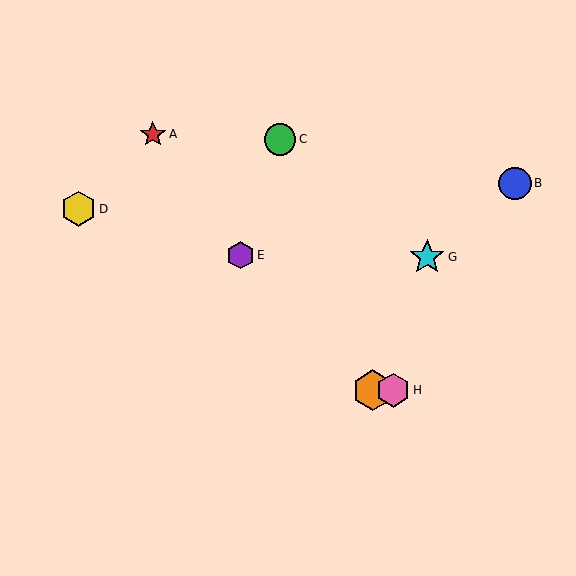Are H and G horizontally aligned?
No, H is at y≈390 and G is at y≈257.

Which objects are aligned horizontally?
Objects F, H are aligned horizontally.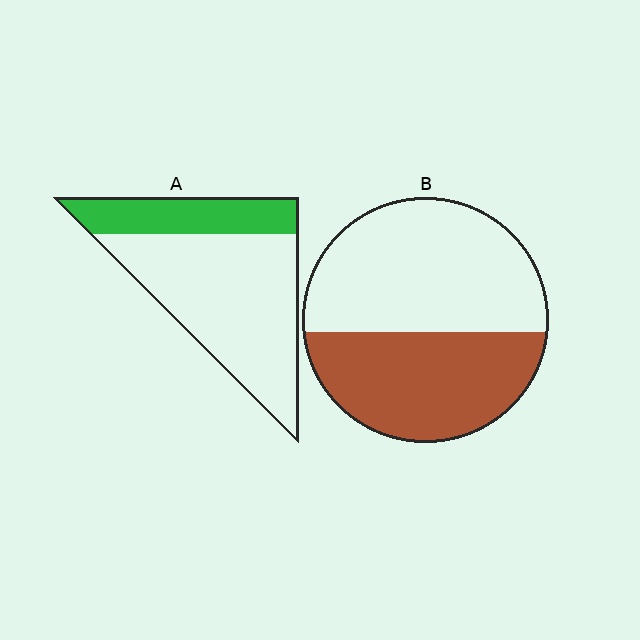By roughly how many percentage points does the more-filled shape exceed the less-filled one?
By roughly 15 percentage points (B over A).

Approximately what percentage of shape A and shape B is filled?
A is approximately 30% and B is approximately 45%.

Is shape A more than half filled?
No.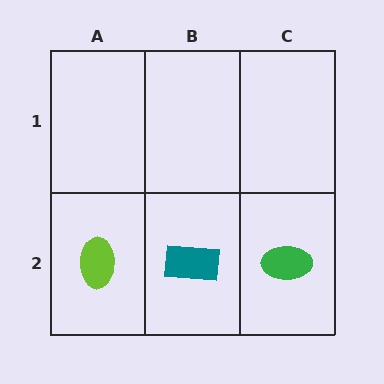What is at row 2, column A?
A lime ellipse.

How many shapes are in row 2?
3 shapes.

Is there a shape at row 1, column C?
No, that cell is empty.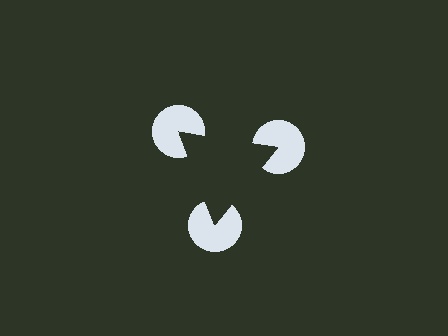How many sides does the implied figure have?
3 sides.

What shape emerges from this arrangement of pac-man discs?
An illusory triangle — its edges are inferred from the aligned wedge cuts in the pac-man discs, not physically drawn.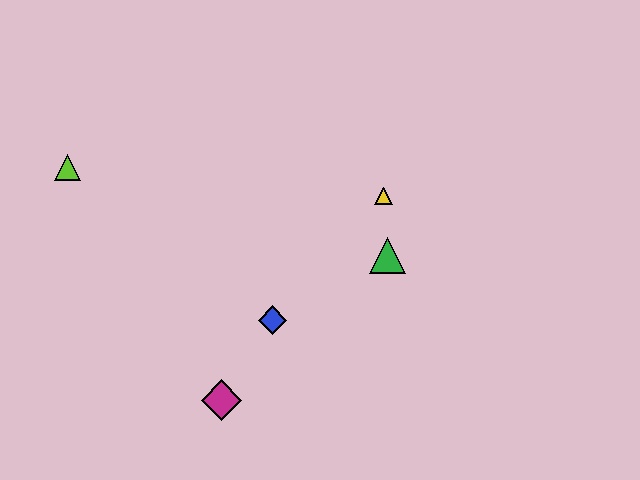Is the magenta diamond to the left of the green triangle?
Yes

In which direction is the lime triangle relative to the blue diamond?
The lime triangle is to the left of the blue diamond.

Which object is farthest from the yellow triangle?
The lime triangle is farthest from the yellow triangle.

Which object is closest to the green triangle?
The yellow triangle is closest to the green triangle.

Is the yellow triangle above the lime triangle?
No